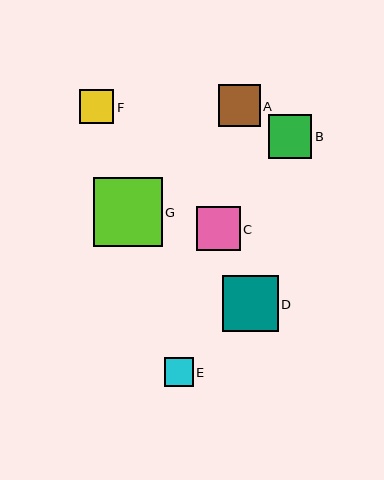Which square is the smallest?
Square E is the smallest with a size of approximately 29 pixels.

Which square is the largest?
Square G is the largest with a size of approximately 69 pixels.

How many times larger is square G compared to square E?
Square G is approximately 2.4 times the size of square E.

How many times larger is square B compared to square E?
Square B is approximately 1.5 times the size of square E.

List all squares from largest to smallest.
From largest to smallest: G, D, C, B, A, F, E.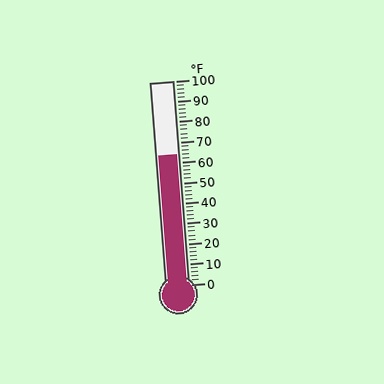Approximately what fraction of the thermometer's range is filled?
The thermometer is filled to approximately 65% of its range.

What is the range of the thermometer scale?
The thermometer scale ranges from 0°F to 100°F.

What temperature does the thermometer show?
The thermometer shows approximately 64°F.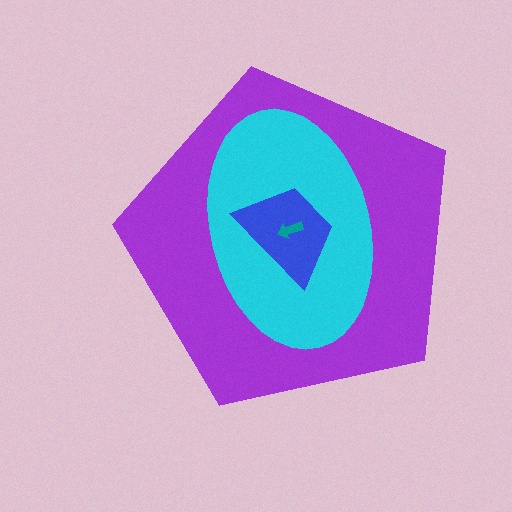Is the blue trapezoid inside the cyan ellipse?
Yes.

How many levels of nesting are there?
4.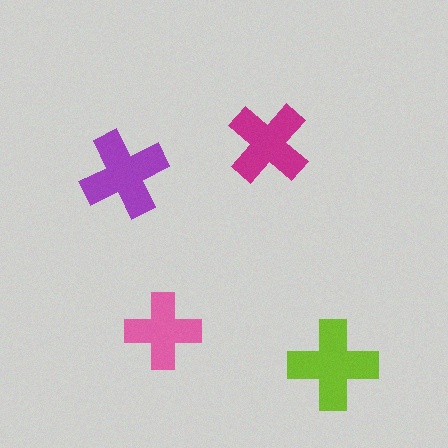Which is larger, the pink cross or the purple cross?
The purple one.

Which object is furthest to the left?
The purple cross is leftmost.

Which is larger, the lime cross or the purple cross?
The lime one.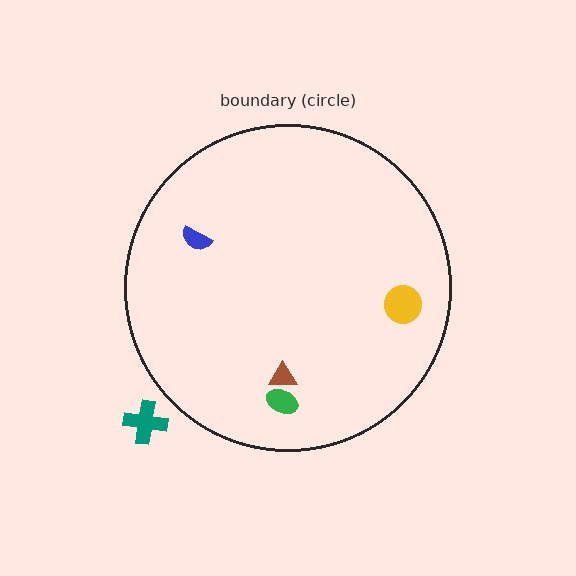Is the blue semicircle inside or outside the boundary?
Inside.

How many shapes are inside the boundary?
4 inside, 1 outside.